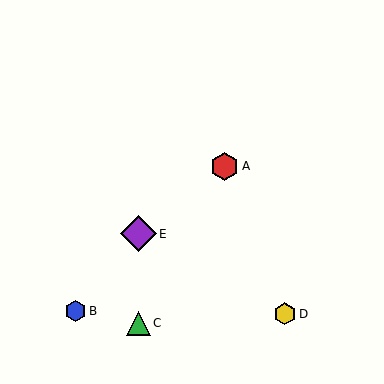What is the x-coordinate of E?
Object E is at x≈138.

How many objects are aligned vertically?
2 objects (C, E) are aligned vertically.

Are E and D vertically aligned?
No, E is at x≈138 and D is at x≈285.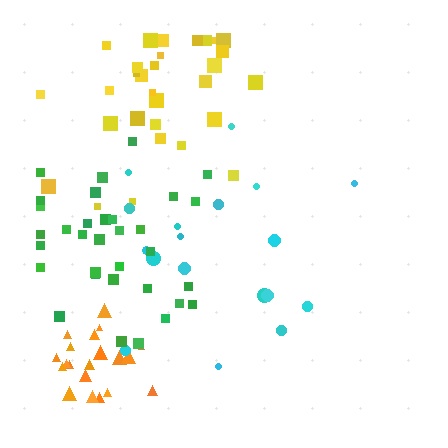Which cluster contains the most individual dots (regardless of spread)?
Green (33).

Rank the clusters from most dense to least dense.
orange, green, yellow, cyan.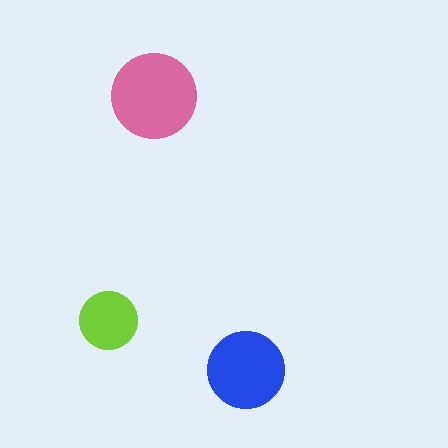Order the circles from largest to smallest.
the pink one, the blue one, the lime one.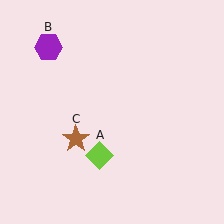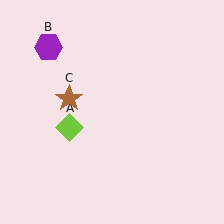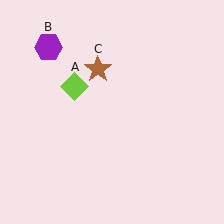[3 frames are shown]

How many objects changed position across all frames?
2 objects changed position: lime diamond (object A), brown star (object C).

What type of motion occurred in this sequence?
The lime diamond (object A), brown star (object C) rotated clockwise around the center of the scene.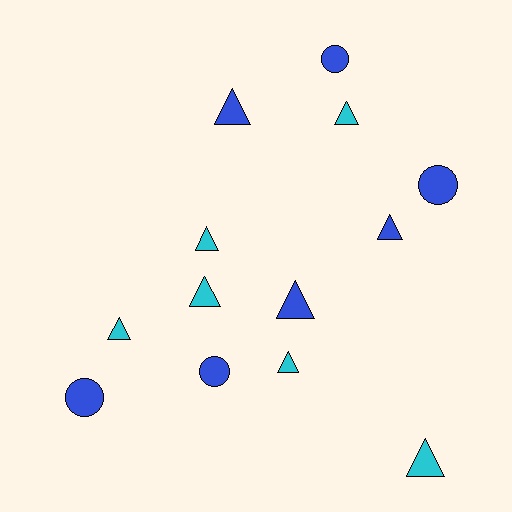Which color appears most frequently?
Blue, with 7 objects.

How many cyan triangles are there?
There are 6 cyan triangles.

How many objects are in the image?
There are 13 objects.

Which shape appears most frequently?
Triangle, with 9 objects.